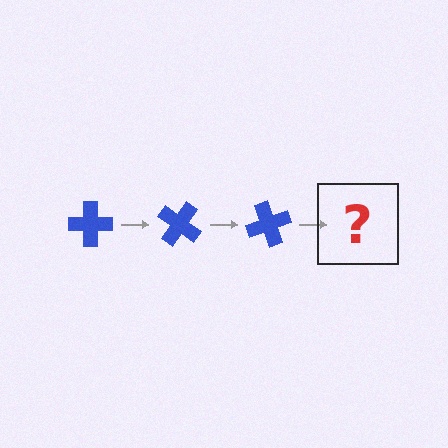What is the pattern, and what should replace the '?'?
The pattern is that the cross rotates 35 degrees each step. The '?' should be a blue cross rotated 105 degrees.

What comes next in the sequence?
The next element should be a blue cross rotated 105 degrees.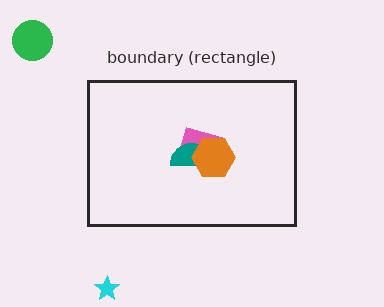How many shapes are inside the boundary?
3 inside, 2 outside.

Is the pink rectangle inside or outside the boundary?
Inside.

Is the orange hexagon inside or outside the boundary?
Inside.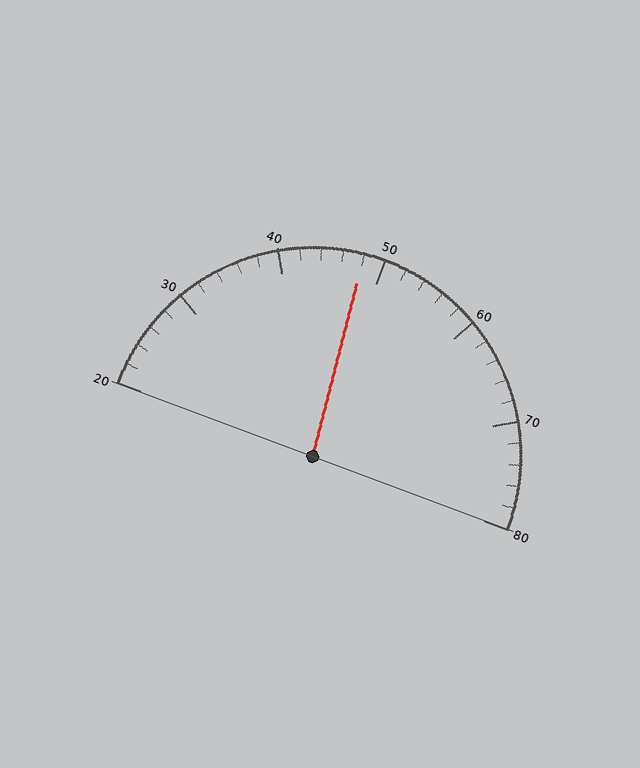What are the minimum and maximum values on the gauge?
The gauge ranges from 20 to 80.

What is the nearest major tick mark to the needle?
The nearest major tick mark is 50.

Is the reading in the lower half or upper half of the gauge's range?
The reading is in the lower half of the range (20 to 80).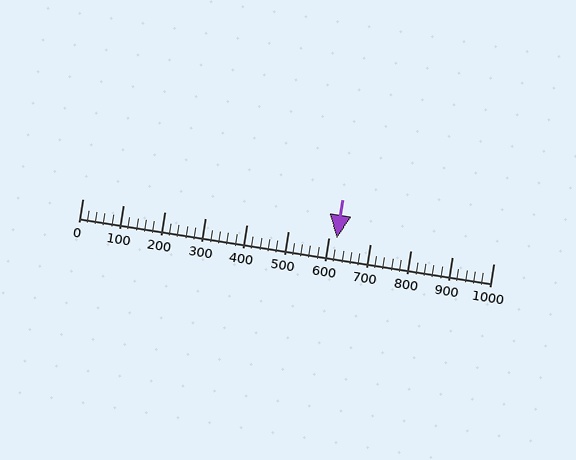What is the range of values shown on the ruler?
The ruler shows values from 0 to 1000.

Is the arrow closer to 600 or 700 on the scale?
The arrow is closer to 600.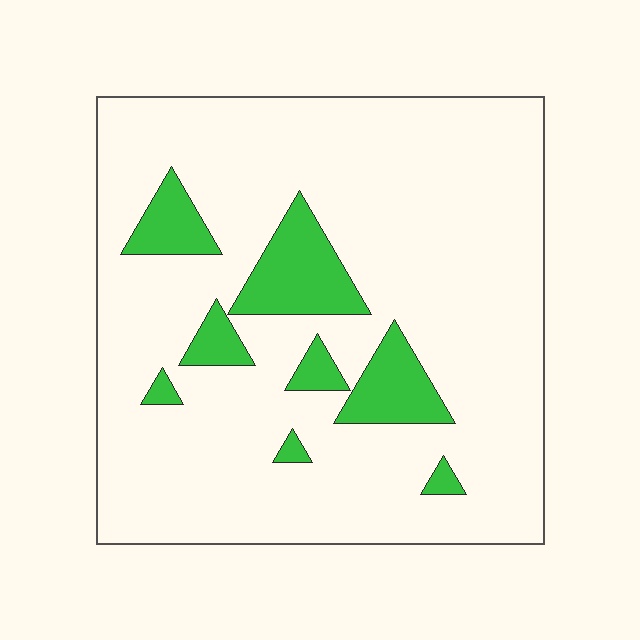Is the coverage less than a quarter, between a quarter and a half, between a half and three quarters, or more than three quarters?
Less than a quarter.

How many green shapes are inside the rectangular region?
8.